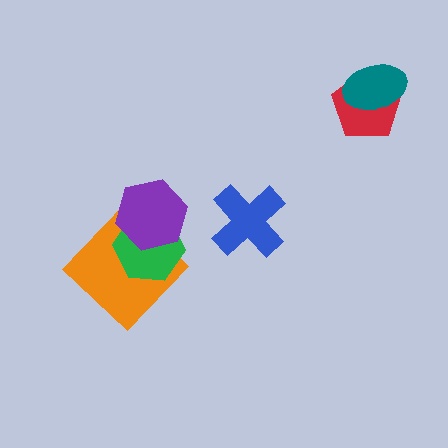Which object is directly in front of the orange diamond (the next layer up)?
The green hexagon is directly in front of the orange diamond.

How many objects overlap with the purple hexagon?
2 objects overlap with the purple hexagon.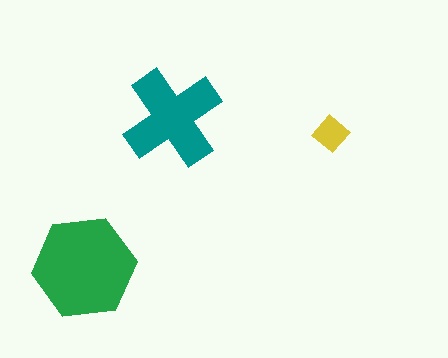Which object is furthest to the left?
The green hexagon is leftmost.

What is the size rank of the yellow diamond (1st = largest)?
3rd.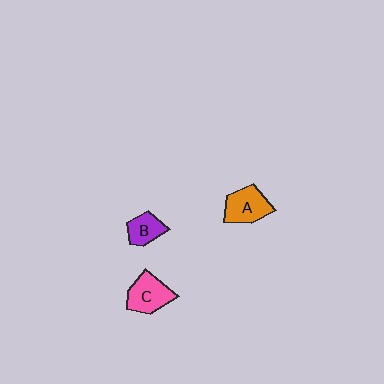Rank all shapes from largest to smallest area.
From largest to smallest: A (orange), C (pink), B (purple).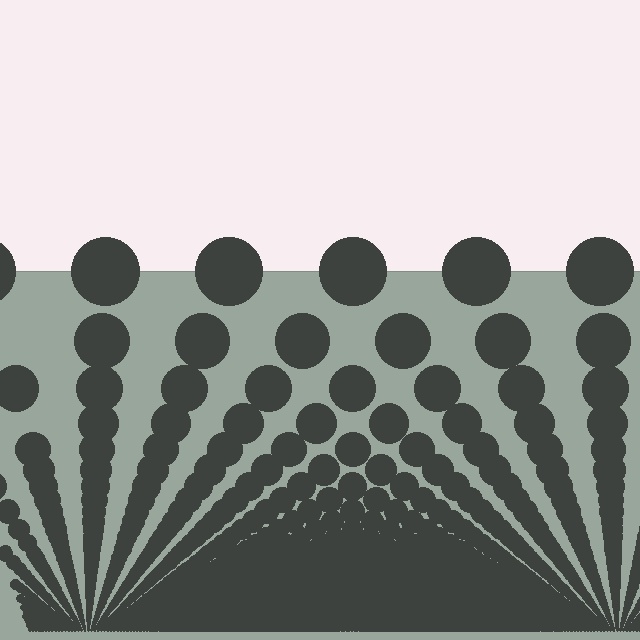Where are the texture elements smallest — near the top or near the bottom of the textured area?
Near the bottom.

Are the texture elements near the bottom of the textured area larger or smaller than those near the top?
Smaller. The gradient is inverted — elements near the bottom are smaller and denser.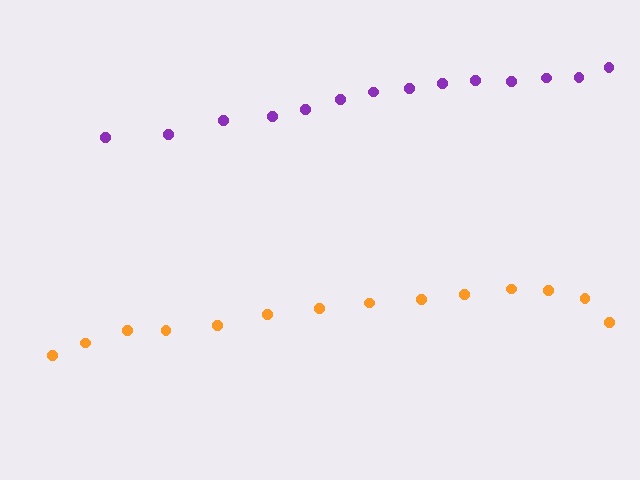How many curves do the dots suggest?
There are 2 distinct paths.